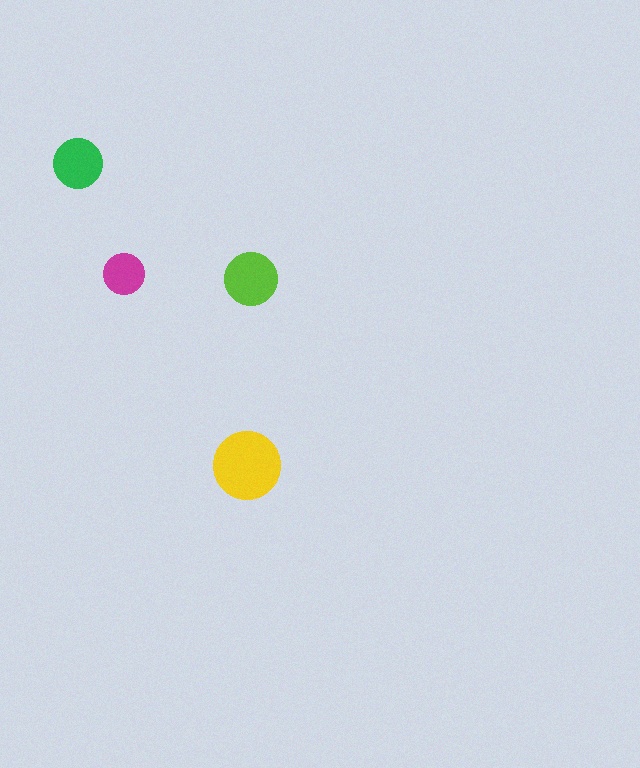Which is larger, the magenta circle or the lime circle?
The lime one.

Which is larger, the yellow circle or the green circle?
The yellow one.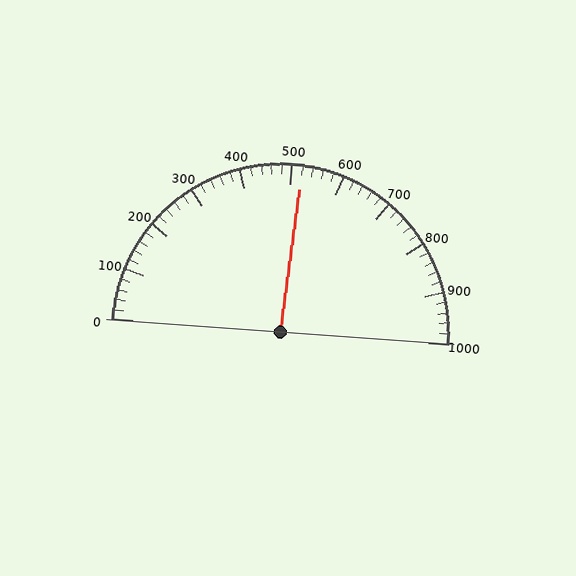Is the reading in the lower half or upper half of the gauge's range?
The reading is in the upper half of the range (0 to 1000).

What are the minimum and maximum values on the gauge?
The gauge ranges from 0 to 1000.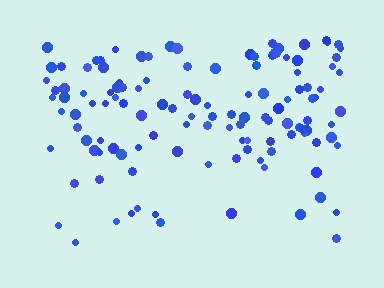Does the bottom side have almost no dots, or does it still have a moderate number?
Still a moderate number, just noticeably fewer than the top.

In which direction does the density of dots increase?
From bottom to top, with the top side densest.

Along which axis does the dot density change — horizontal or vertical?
Vertical.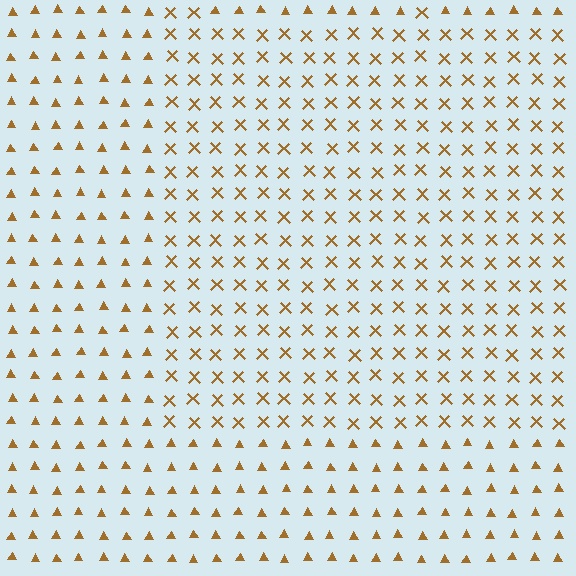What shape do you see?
I see a rectangle.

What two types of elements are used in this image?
The image uses X marks inside the rectangle region and triangles outside it.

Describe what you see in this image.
The image is filled with small brown elements arranged in a uniform grid. A rectangle-shaped region contains X marks, while the surrounding area contains triangles. The boundary is defined purely by the change in element shape.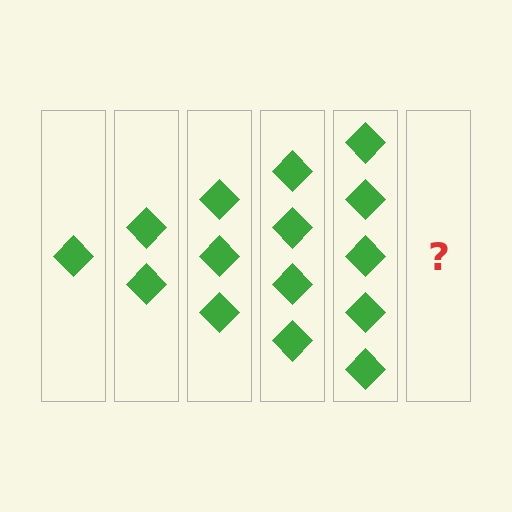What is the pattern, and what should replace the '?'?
The pattern is that each step adds one more diamond. The '?' should be 6 diamonds.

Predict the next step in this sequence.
The next step is 6 diamonds.